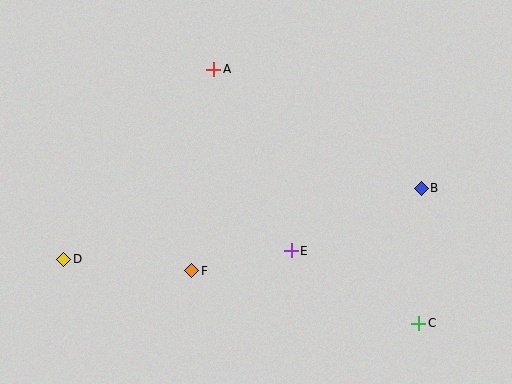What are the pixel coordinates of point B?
Point B is at (421, 188).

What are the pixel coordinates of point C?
Point C is at (419, 323).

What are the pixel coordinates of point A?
Point A is at (214, 69).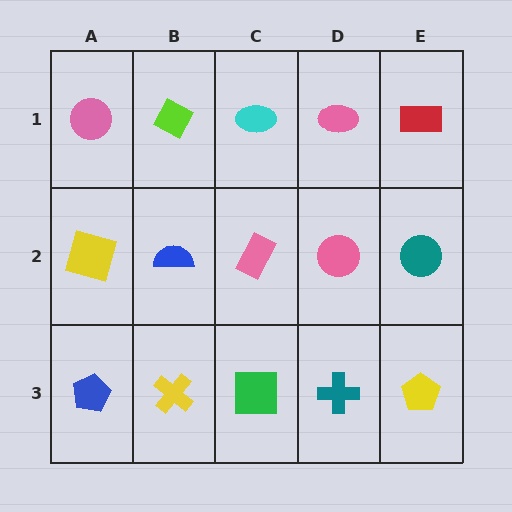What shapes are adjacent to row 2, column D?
A pink ellipse (row 1, column D), a teal cross (row 3, column D), a pink rectangle (row 2, column C), a teal circle (row 2, column E).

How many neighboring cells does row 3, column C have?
3.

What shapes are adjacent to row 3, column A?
A yellow square (row 2, column A), a yellow cross (row 3, column B).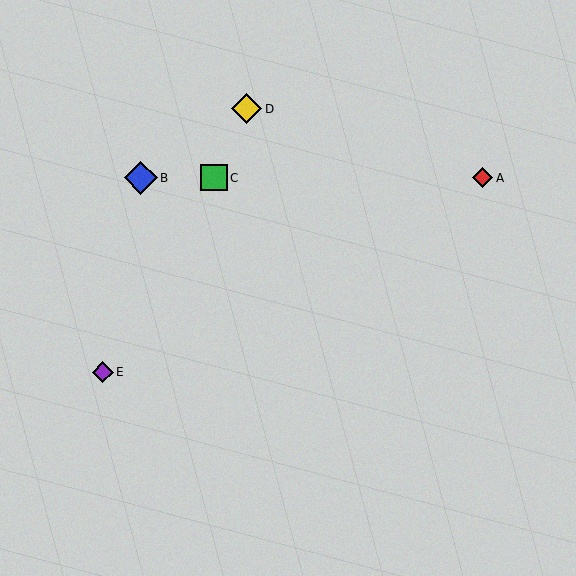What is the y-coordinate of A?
Object A is at y≈177.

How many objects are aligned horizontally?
3 objects (A, B, C) are aligned horizontally.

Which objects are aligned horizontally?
Objects A, B, C are aligned horizontally.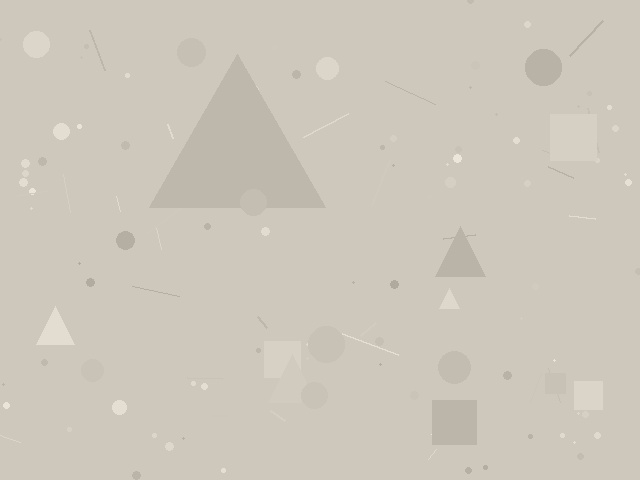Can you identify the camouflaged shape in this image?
The camouflaged shape is a triangle.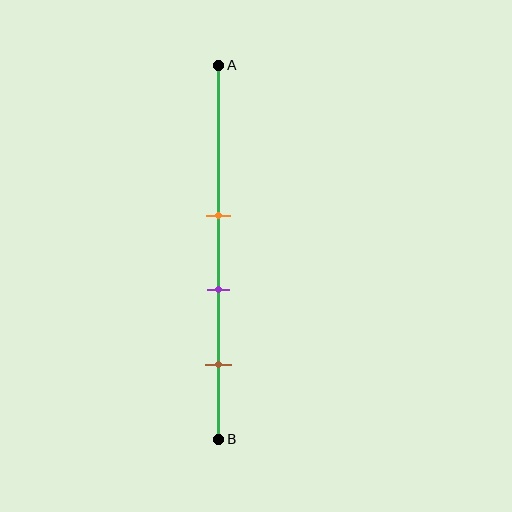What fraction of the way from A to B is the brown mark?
The brown mark is approximately 80% (0.8) of the way from A to B.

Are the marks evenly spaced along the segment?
Yes, the marks are approximately evenly spaced.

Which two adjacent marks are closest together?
The orange and purple marks are the closest adjacent pair.